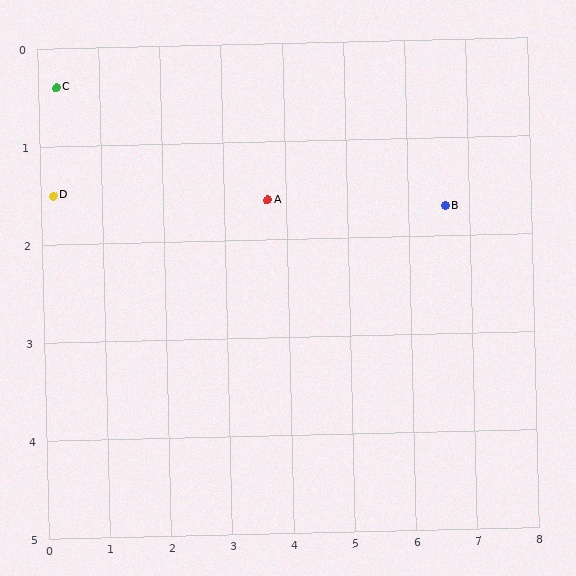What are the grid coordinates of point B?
Point B is at approximately (6.6, 1.7).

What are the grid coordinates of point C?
Point C is at approximately (0.3, 0.4).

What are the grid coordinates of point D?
Point D is at approximately (0.2, 1.5).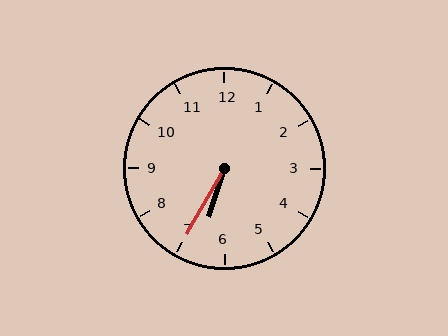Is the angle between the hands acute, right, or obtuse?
It is acute.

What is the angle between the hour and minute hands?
Approximately 12 degrees.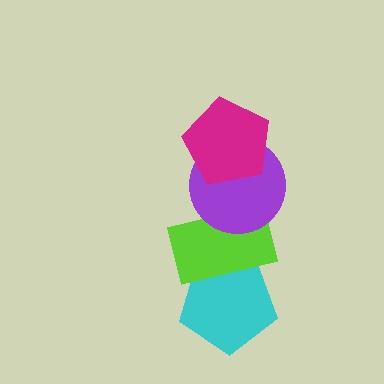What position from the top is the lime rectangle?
The lime rectangle is 3rd from the top.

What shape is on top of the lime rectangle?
The purple circle is on top of the lime rectangle.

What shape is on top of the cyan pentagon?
The lime rectangle is on top of the cyan pentagon.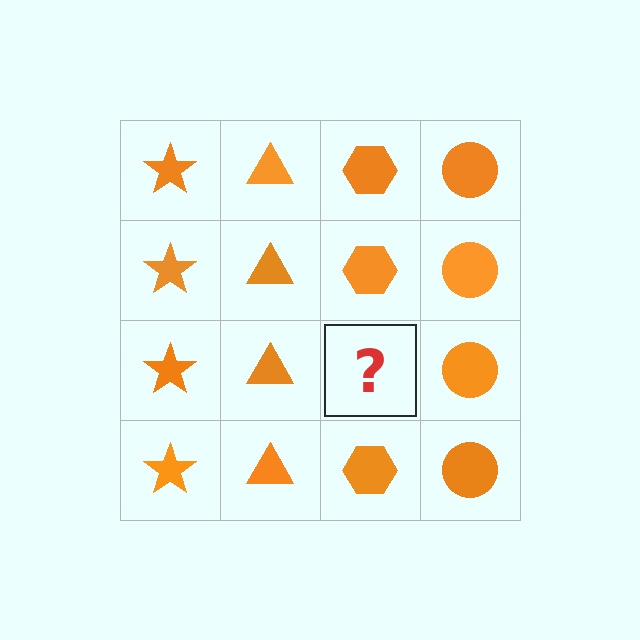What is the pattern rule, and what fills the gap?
The rule is that each column has a consistent shape. The gap should be filled with an orange hexagon.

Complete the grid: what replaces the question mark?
The question mark should be replaced with an orange hexagon.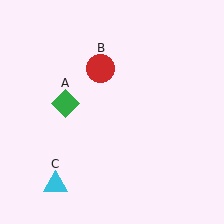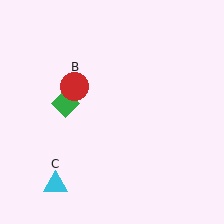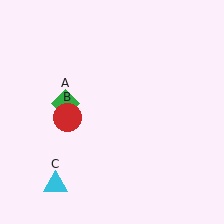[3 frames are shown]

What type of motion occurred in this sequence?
The red circle (object B) rotated counterclockwise around the center of the scene.